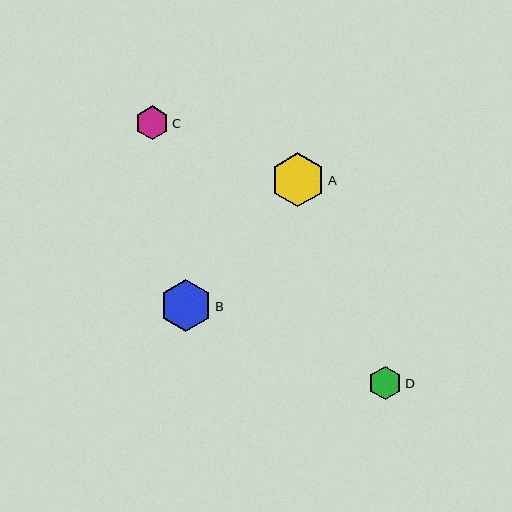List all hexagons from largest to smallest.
From largest to smallest: A, B, C, D.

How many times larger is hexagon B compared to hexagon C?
Hexagon B is approximately 1.5 times the size of hexagon C.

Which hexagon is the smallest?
Hexagon D is the smallest with a size of approximately 33 pixels.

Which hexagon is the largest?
Hexagon A is the largest with a size of approximately 54 pixels.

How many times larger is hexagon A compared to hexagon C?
Hexagon A is approximately 1.6 times the size of hexagon C.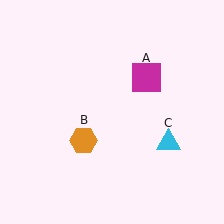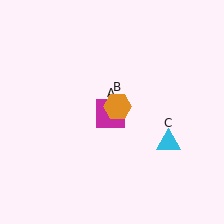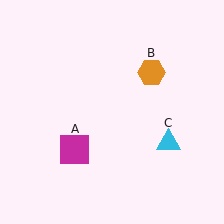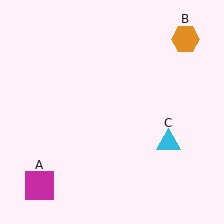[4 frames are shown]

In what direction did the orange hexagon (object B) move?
The orange hexagon (object B) moved up and to the right.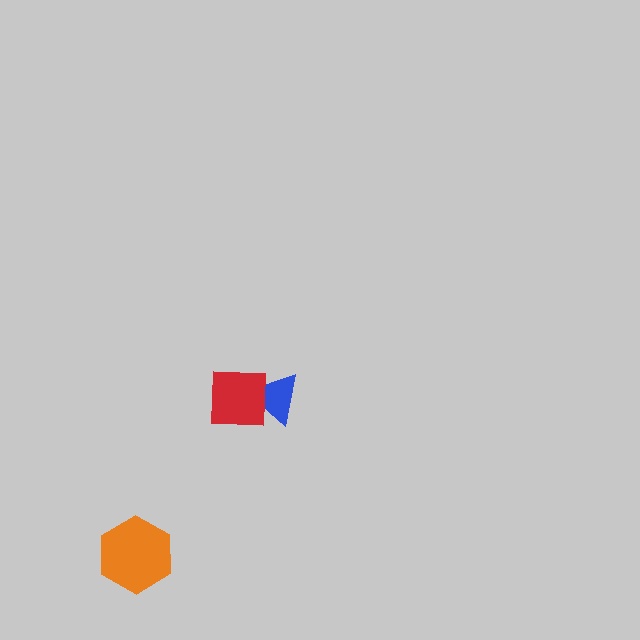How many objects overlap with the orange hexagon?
0 objects overlap with the orange hexagon.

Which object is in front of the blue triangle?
The red square is in front of the blue triangle.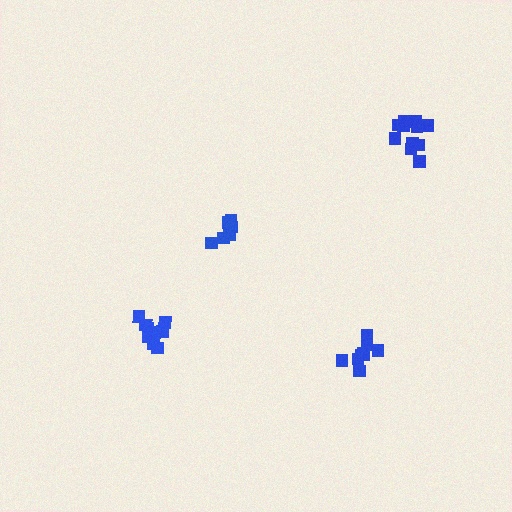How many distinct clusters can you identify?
There are 4 distinct clusters.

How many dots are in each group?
Group 1: 10 dots, Group 2: 9 dots, Group 3: 7 dots, Group 4: 11 dots (37 total).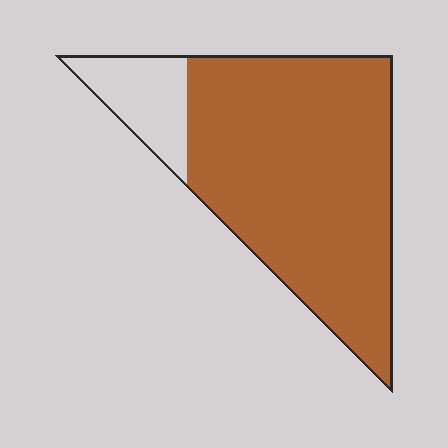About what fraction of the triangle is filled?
About five sixths (5/6).